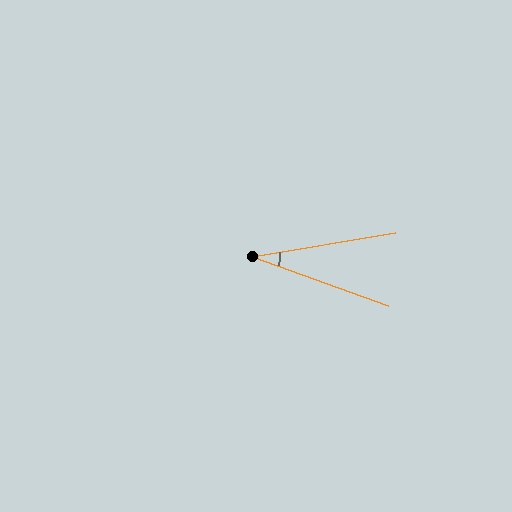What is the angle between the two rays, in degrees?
Approximately 29 degrees.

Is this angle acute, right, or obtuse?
It is acute.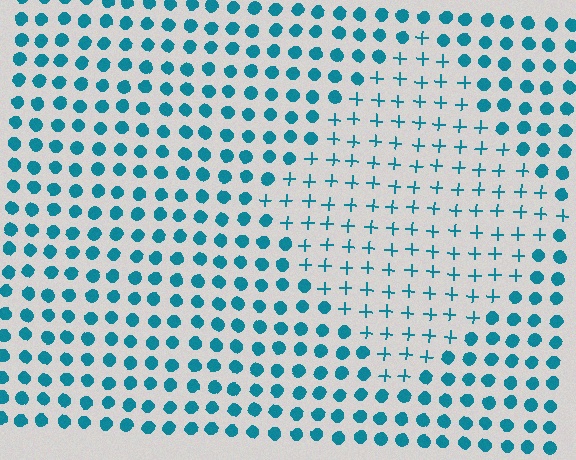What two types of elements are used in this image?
The image uses plus signs inside the diamond region and circles outside it.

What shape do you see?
I see a diamond.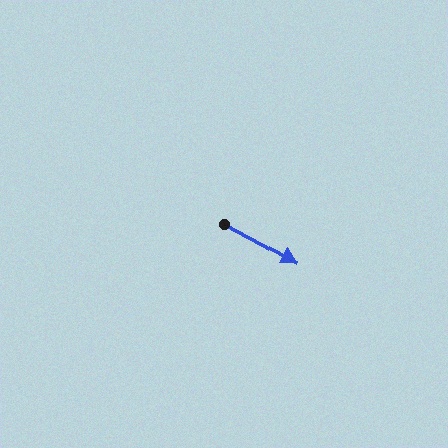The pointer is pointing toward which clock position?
Roughly 4 o'clock.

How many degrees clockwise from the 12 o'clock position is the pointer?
Approximately 118 degrees.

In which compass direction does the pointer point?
Southeast.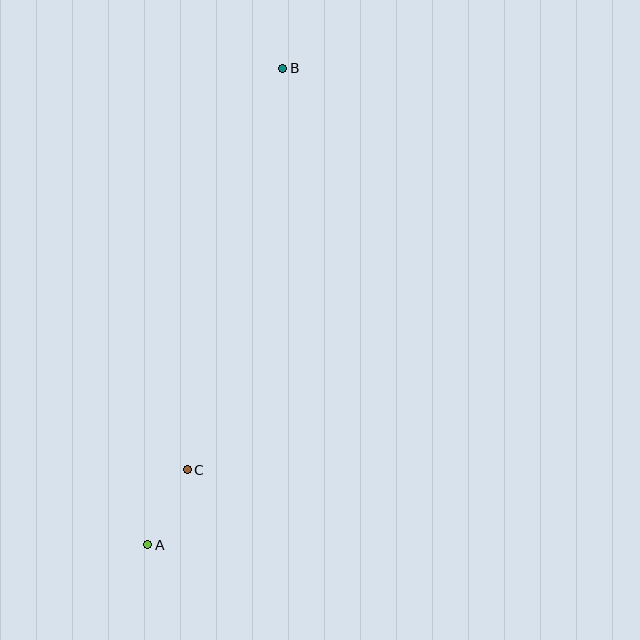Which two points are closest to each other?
Points A and C are closest to each other.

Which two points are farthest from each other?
Points A and B are farthest from each other.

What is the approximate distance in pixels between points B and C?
The distance between B and C is approximately 413 pixels.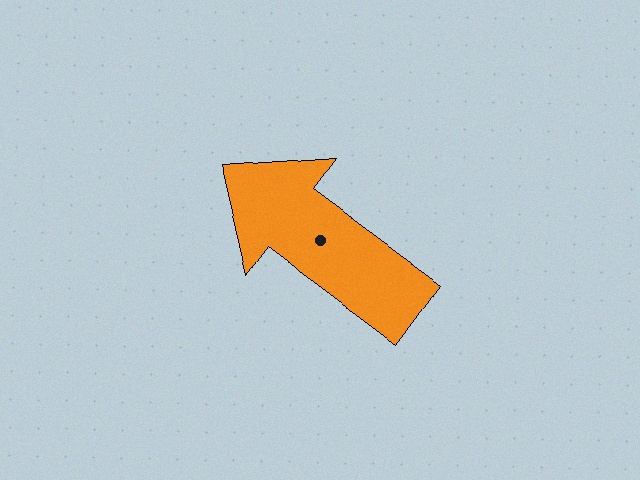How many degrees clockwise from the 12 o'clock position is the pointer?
Approximately 306 degrees.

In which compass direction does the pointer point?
Northwest.